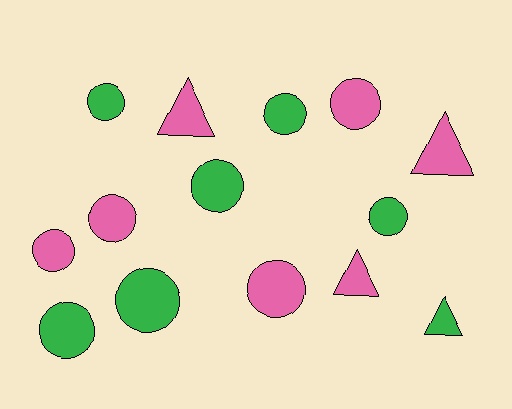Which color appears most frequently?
Green, with 7 objects.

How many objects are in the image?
There are 14 objects.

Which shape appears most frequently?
Circle, with 10 objects.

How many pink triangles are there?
There are 3 pink triangles.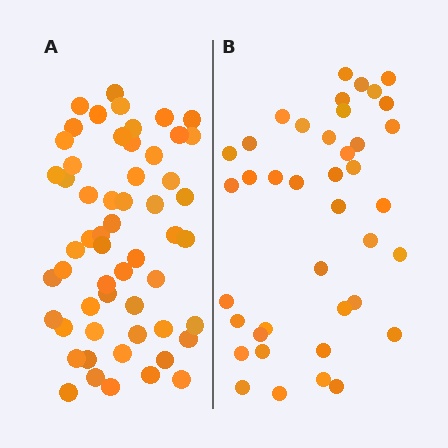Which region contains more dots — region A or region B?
Region A (the left region) has more dots.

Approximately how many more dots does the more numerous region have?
Region A has approximately 15 more dots than region B.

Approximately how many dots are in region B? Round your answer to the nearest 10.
About 40 dots.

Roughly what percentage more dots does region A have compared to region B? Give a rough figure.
About 40% more.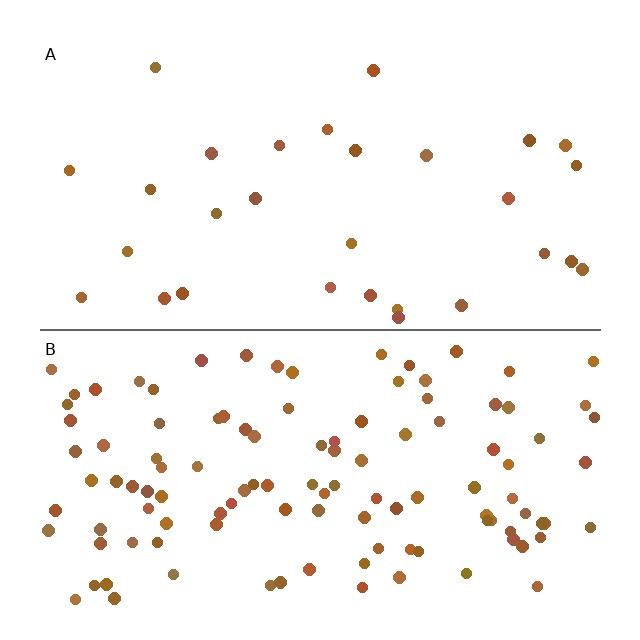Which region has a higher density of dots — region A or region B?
B (the bottom).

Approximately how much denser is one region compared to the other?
Approximately 3.9× — region B over region A.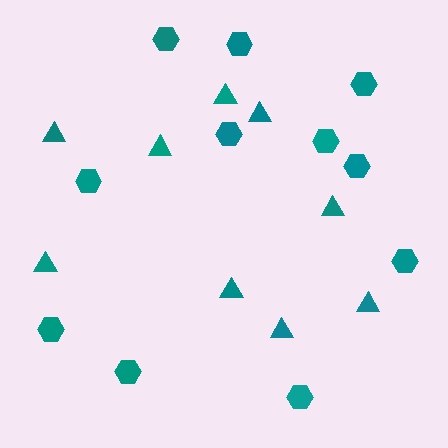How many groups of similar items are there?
There are 2 groups: one group of triangles (9) and one group of hexagons (11).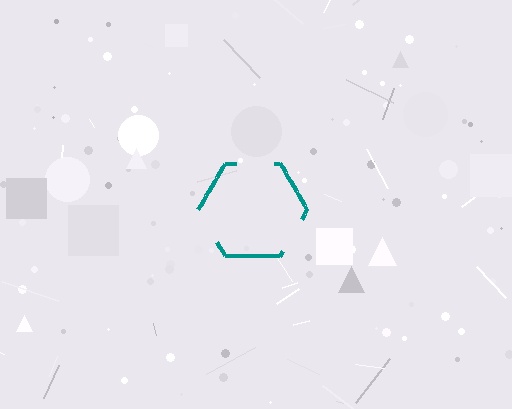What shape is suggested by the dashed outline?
The dashed outline suggests a hexagon.